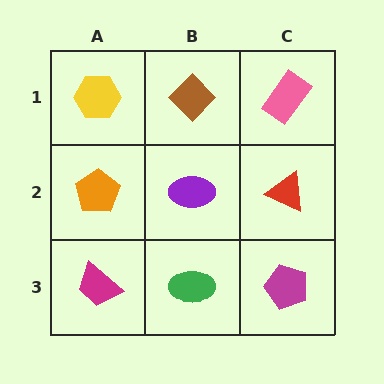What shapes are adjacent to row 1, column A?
An orange pentagon (row 2, column A), a brown diamond (row 1, column B).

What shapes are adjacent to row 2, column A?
A yellow hexagon (row 1, column A), a magenta trapezoid (row 3, column A), a purple ellipse (row 2, column B).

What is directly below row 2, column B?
A green ellipse.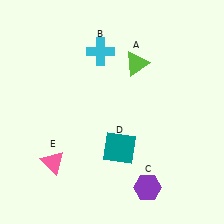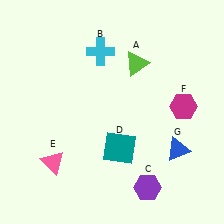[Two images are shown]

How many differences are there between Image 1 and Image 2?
There are 2 differences between the two images.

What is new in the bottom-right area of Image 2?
A blue triangle (G) was added in the bottom-right area of Image 2.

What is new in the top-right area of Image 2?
A magenta hexagon (F) was added in the top-right area of Image 2.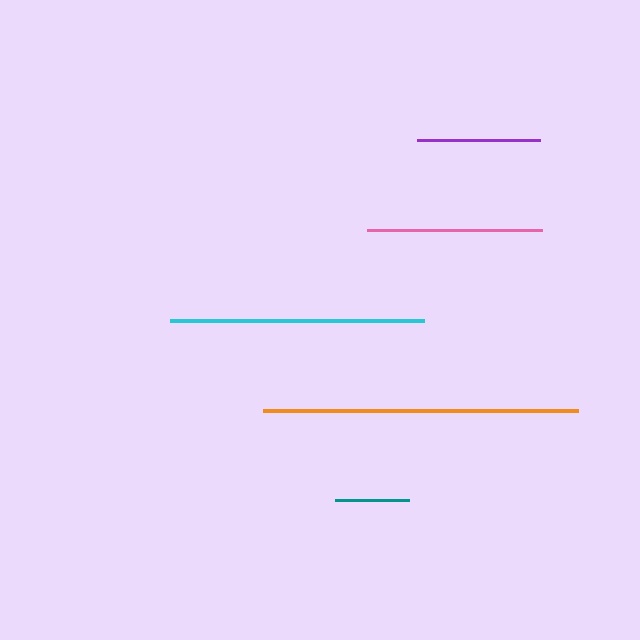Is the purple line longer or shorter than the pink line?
The pink line is longer than the purple line.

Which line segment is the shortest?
The teal line is the shortest at approximately 74 pixels.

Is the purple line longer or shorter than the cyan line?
The cyan line is longer than the purple line.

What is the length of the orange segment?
The orange segment is approximately 315 pixels long.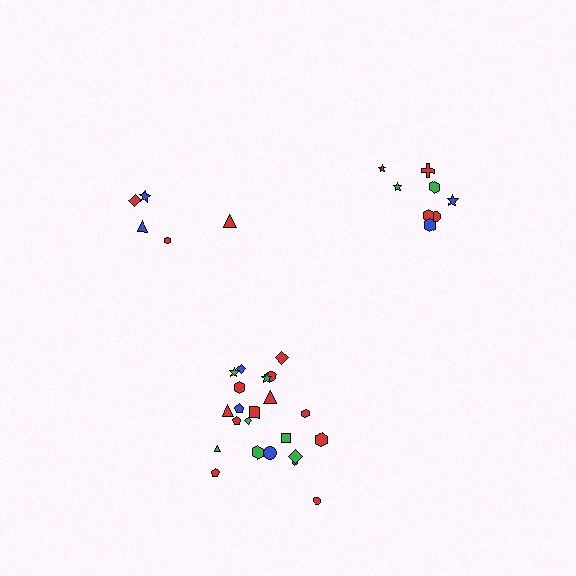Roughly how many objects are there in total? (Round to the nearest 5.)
Roughly 35 objects in total.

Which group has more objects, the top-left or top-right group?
The top-right group.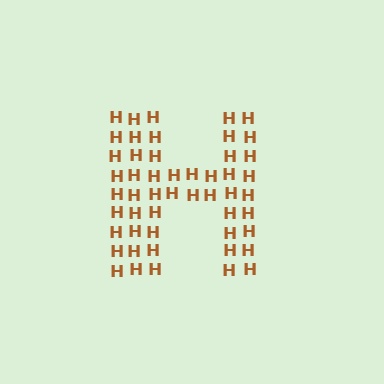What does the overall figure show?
The overall figure shows the letter H.